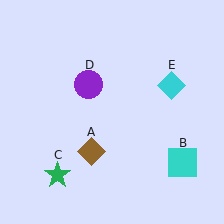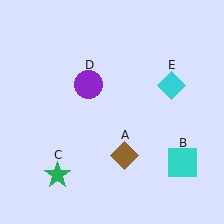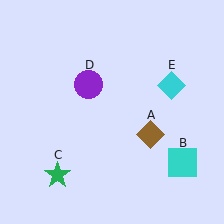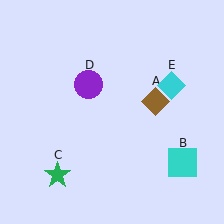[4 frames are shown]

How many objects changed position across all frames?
1 object changed position: brown diamond (object A).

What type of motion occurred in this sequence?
The brown diamond (object A) rotated counterclockwise around the center of the scene.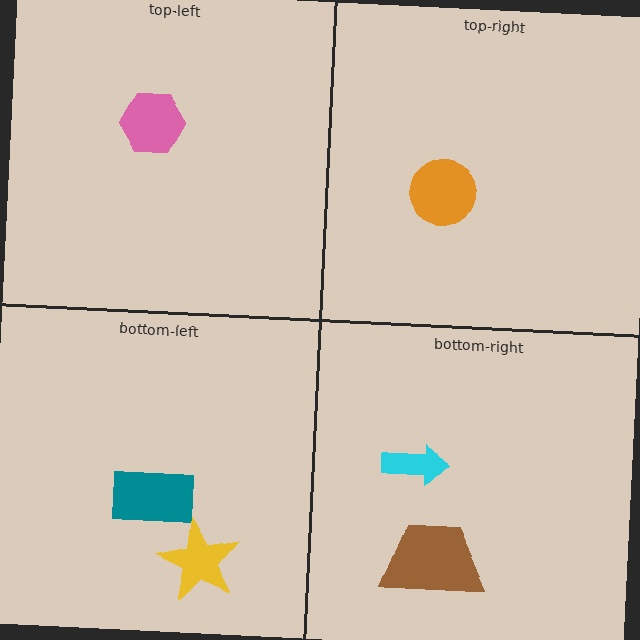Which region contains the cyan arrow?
The bottom-right region.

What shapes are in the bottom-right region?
The brown trapezoid, the cyan arrow.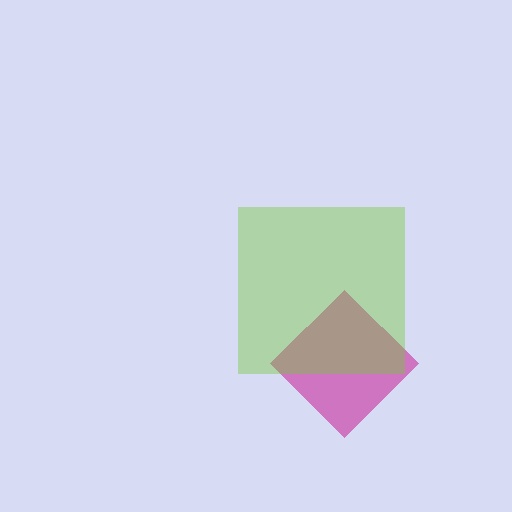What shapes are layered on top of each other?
The layered shapes are: a magenta diamond, a lime square.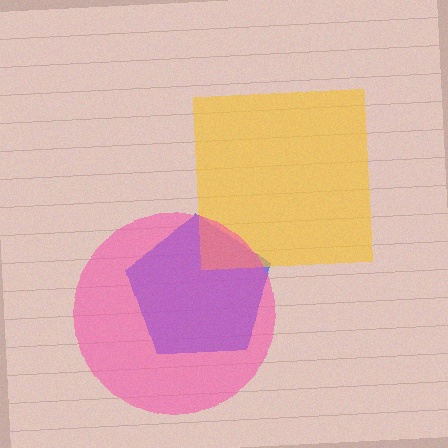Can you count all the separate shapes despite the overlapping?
Yes, there are 3 separate shapes.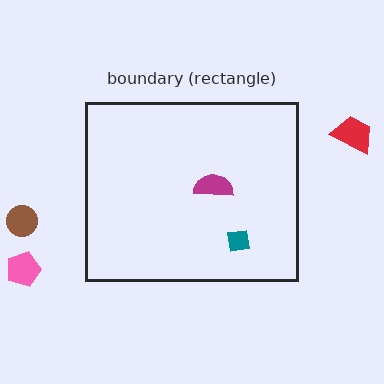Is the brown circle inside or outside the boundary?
Outside.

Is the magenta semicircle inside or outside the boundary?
Inside.